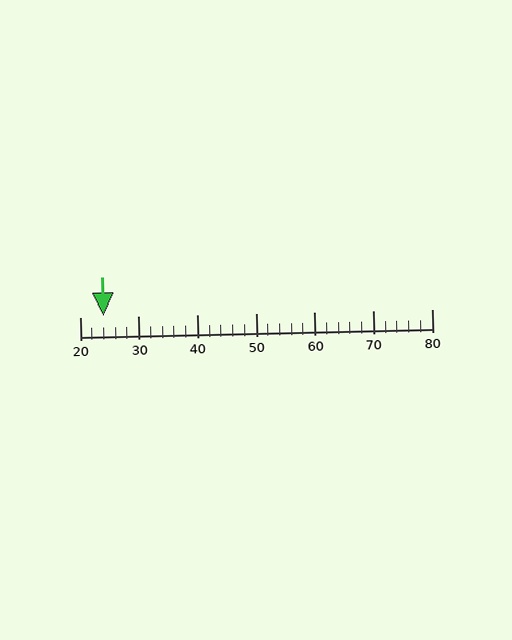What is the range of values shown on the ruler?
The ruler shows values from 20 to 80.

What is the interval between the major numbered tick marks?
The major tick marks are spaced 10 units apart.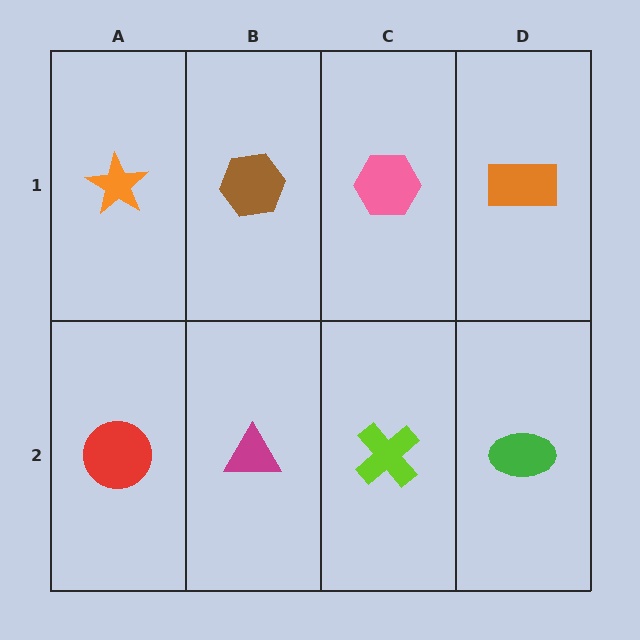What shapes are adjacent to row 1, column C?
A lime cross (row 2, column C), a brown hexagon (row 1, column B), an orange rectangle (row 1, column D).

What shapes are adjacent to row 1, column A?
A red circle (row 2, column A), a brown hexagon (row 1, column B).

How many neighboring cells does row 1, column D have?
2.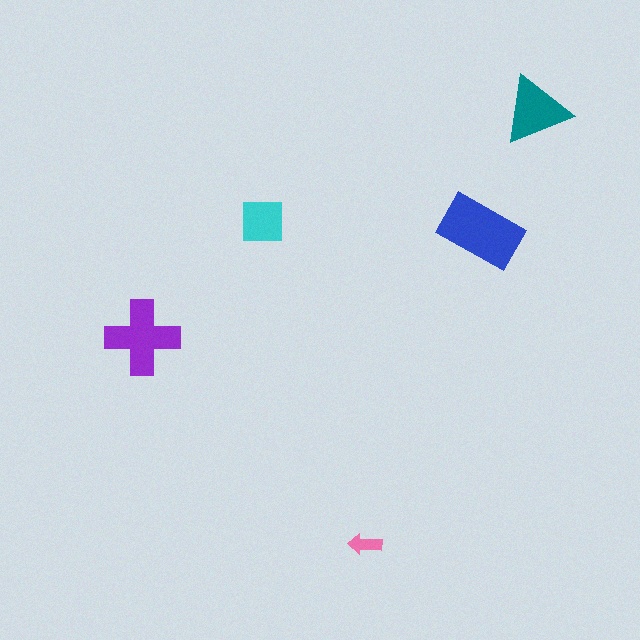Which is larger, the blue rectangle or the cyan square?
The blue rectangle.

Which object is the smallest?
The pink arrow.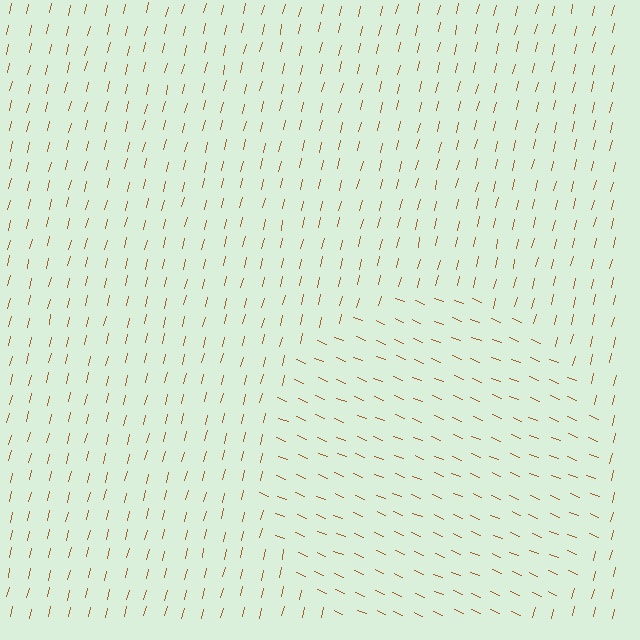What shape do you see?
I see a circle.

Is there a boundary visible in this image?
Yes, there is a texture boundary formed by a change in line orientation.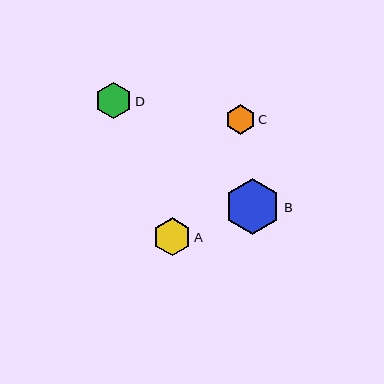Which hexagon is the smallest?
Hexagon C is the smallest with a size of approximately 29 pixels.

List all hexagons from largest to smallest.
From largest to smallest: B, A, D, C.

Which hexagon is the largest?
Hexagon B is the largest with a size of approximately 56 pixels.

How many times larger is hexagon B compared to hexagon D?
Hexagon B is approximately 1.5 times the size of hexagon D.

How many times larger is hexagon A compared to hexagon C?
Hexagon A is approximately 1.3 times the size of hexagon C.